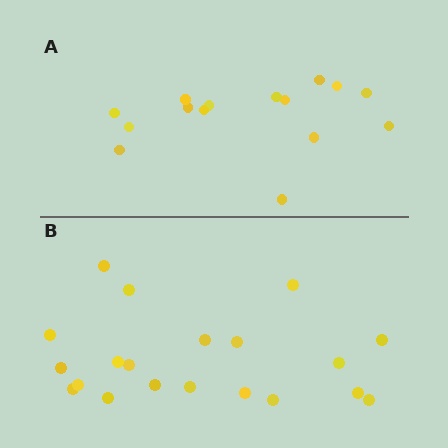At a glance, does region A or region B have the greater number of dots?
Region B (the bottom region) has more dots.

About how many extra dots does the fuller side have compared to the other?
Region B has about 5 more dots than region A.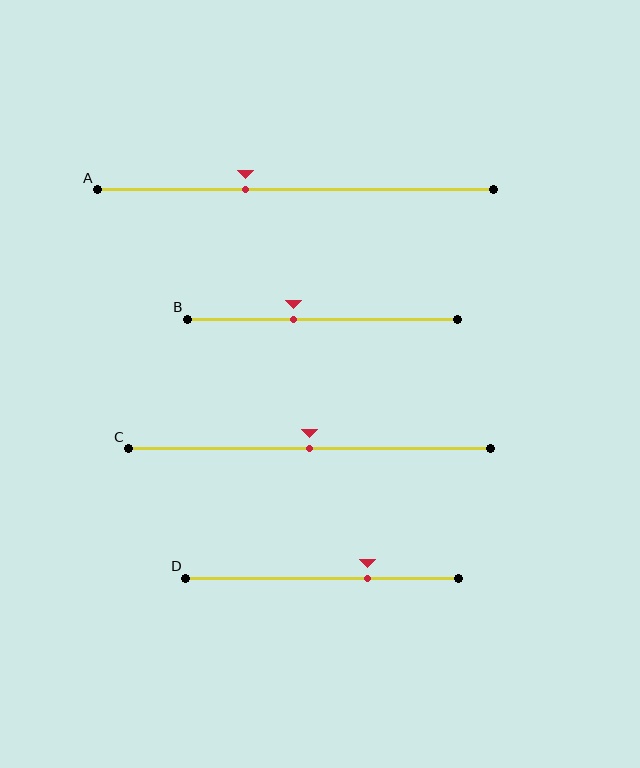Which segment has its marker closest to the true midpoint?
Segment C has its marker closest to the true midpoint.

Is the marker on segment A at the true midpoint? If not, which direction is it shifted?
No, the marker on segment A is shifted to the left by about 13% of the segment length.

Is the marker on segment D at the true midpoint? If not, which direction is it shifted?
No, the marker on segment D is shifted to the right by about 16% of the segment length.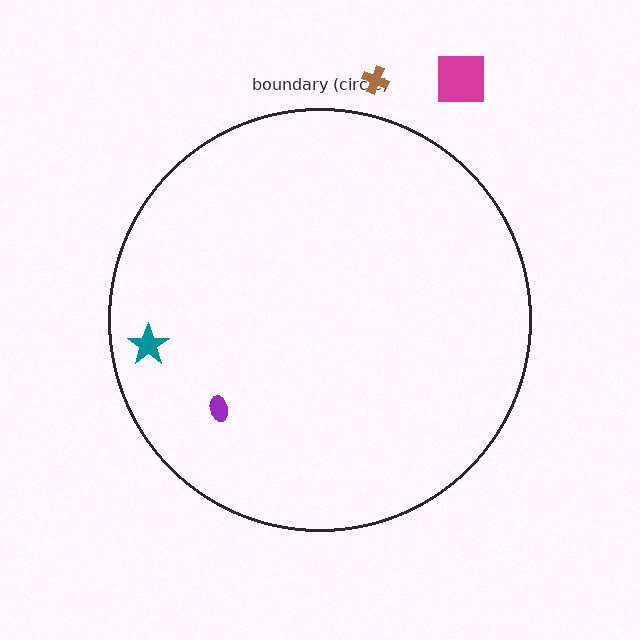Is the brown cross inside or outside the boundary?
Outside.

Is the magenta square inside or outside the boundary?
Outside.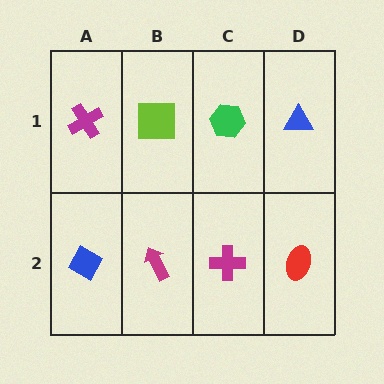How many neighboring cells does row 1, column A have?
2.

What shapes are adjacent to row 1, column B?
A magenta arrow (row 2, column B), a magenta cross (row 1, column A), a green hexagon (row 1, column C).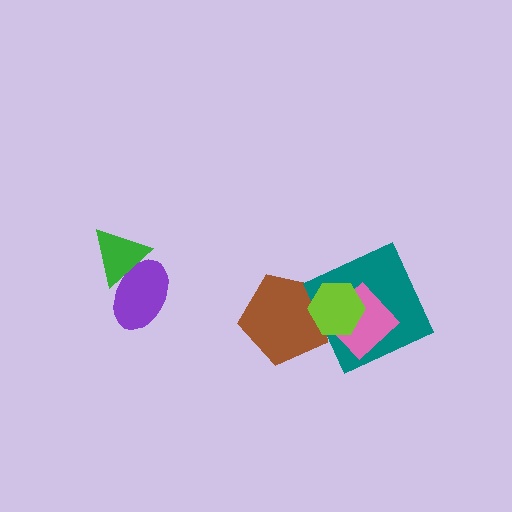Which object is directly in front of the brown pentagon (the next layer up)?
The teal square is directly in front of the brown pentagon.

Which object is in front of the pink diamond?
The lime hexagon is in front of the pink diamond.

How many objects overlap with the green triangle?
1 object overlaps with the green triangle.